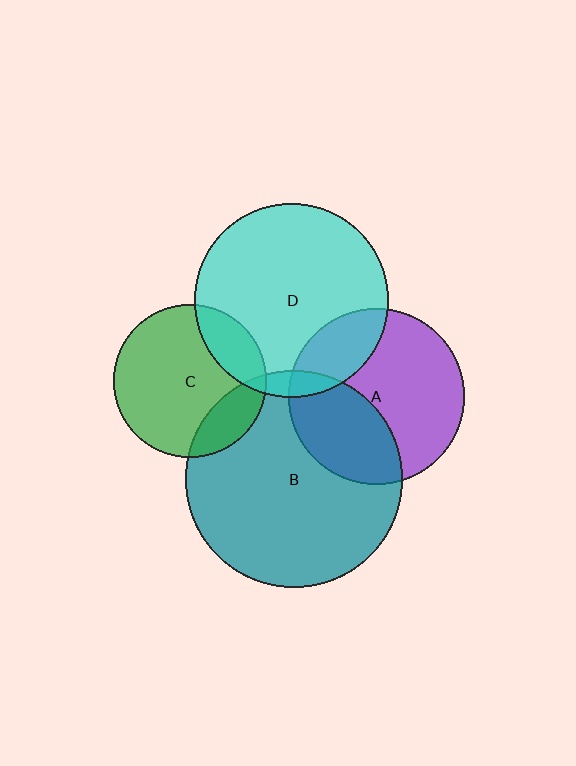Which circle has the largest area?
Circle B (teal).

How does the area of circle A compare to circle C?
Approximately 1.3 times.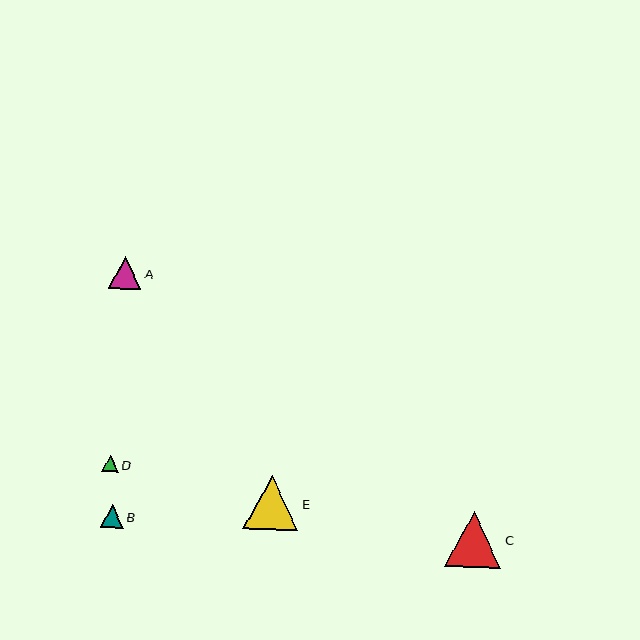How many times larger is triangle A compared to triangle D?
Triangle A is approximately 2.0 times the size of triangle D.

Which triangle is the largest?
Triangle C is the largest with a size of approximately 56 pixels.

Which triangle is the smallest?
Triangle D is the smallest with a size of approximately 17 pixels.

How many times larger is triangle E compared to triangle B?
Triangle E is approximately 2.4 times the size of triangle B.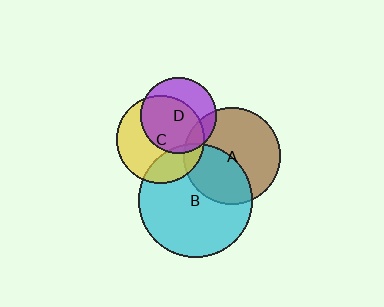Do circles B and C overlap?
Yes.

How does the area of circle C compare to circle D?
Approximately 1.4 times.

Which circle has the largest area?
Circle B (cyan).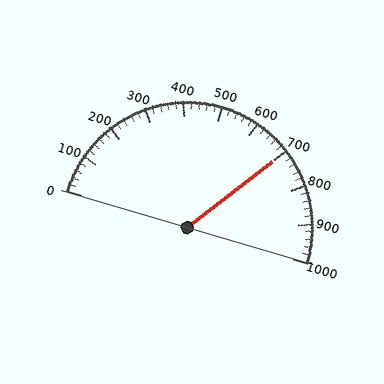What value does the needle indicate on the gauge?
The needle indicates approximately 700.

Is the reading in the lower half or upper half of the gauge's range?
The reading is in the upper half of the range (0 to 1000).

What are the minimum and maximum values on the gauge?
The gauge ranges from 0 to 1000.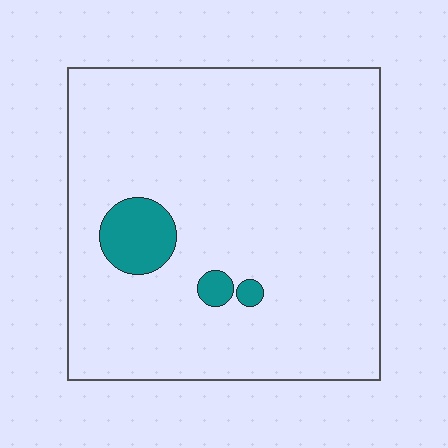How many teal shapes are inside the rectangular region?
3.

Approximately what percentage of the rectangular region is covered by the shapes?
Approximately 5%.